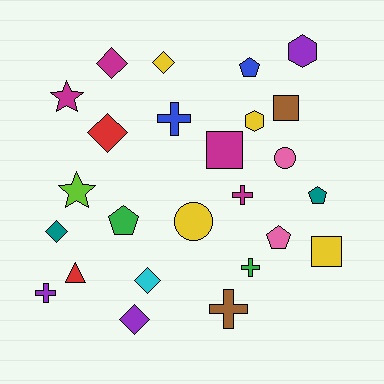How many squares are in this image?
There are 3 squares.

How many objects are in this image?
There are 25 objects.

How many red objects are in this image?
There are 2 red objects.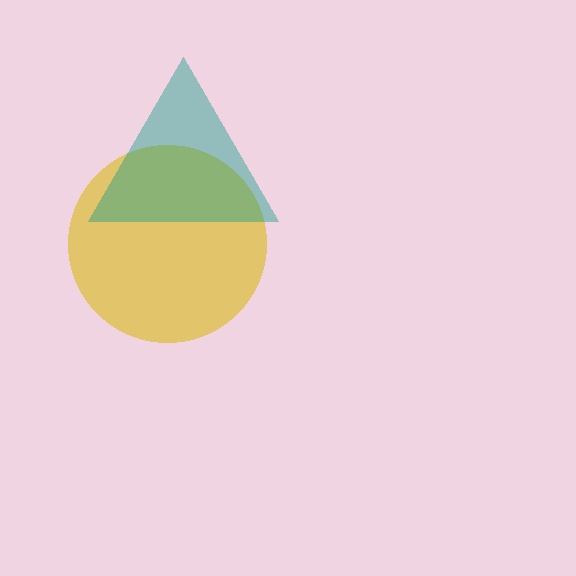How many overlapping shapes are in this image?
There are 2 overlapping shapes in the image.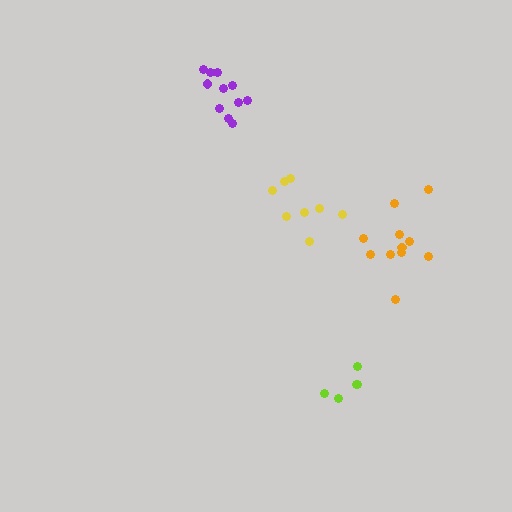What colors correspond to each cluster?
The clusters are colored: yellow, lime, purple, orange.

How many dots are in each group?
Group 1: 8 dots, Group 2: 5 dots, Group 3: 11 dots, Group 4: 11 dots (35 total).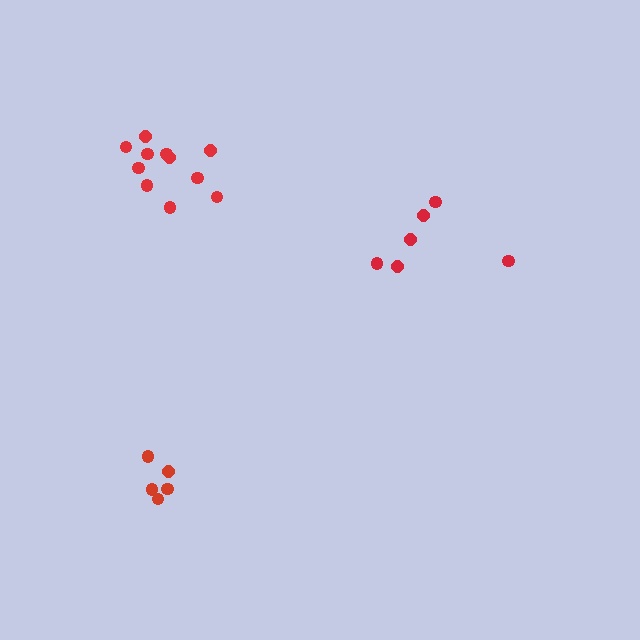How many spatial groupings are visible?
There are 3 spatial groupings.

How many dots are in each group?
Group 1: 11 dots, Group 2: 5 dots, Group 3: 6 dots (22 total).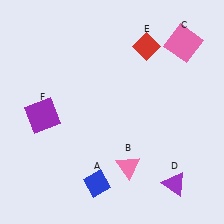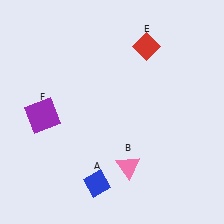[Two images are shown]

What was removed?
The purple triangle (D), the pink square (C) were removed in Image 2.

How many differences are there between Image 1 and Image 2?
There are 2 differences between the two images.